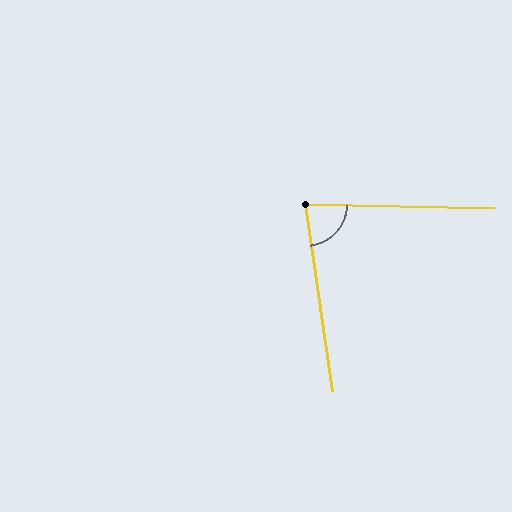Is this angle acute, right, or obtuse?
It is acute.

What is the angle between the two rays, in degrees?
Approximately 81 degrees.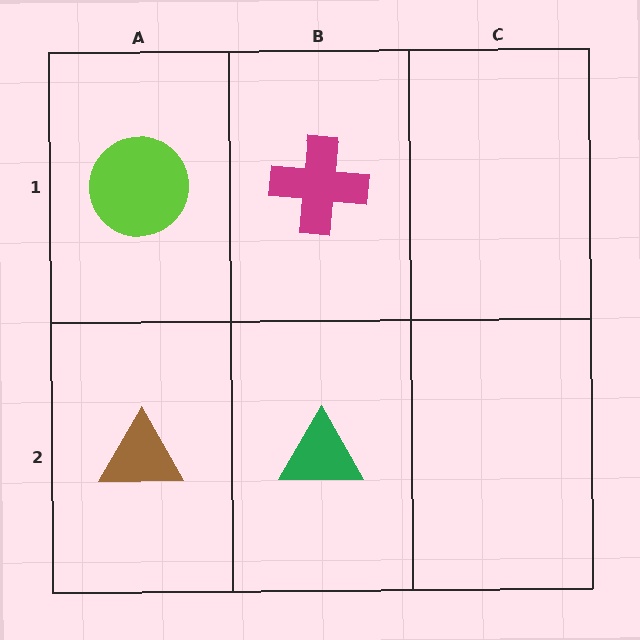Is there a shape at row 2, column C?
No, that cell is empty.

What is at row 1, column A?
A lime circle.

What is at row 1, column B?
A magenta cross.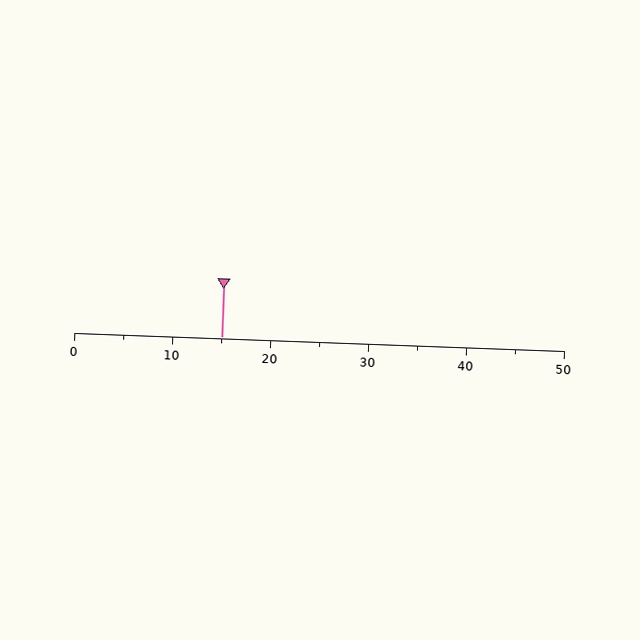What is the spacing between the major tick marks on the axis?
The major ticks are spaced 10 apart.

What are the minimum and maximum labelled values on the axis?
The axis runs from 0 to 50.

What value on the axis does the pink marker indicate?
The marker indicates approximately 15.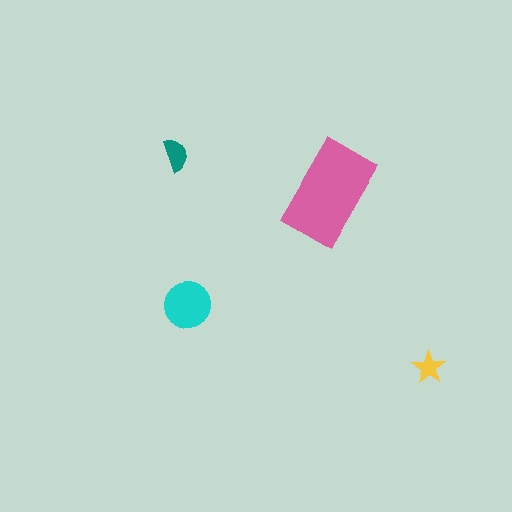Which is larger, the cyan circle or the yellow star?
The cyan circle.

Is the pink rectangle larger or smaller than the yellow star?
Larger.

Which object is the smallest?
The yellow star.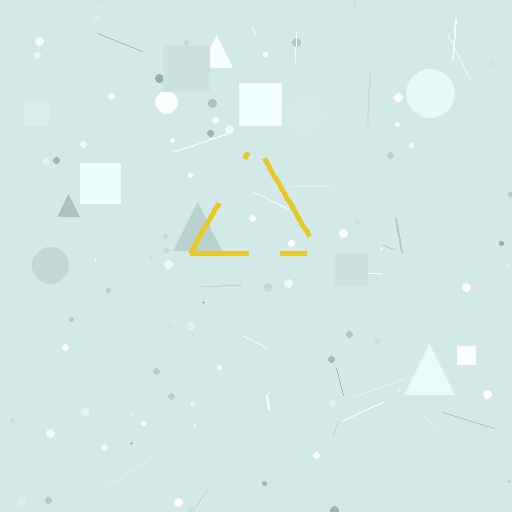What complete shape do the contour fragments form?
The contour fragments form a triangle.